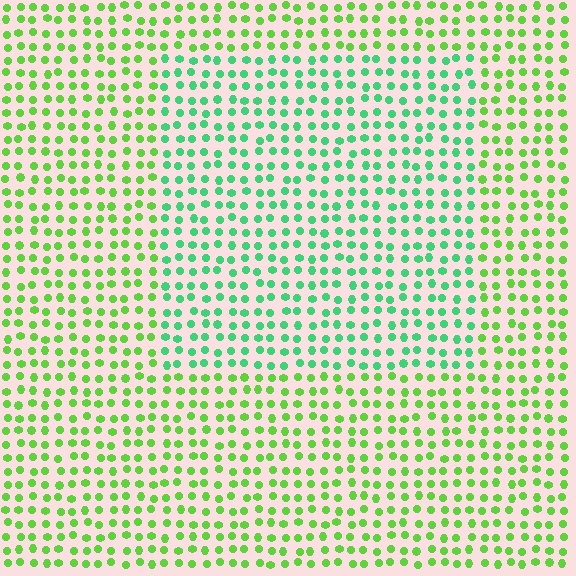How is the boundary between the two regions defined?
The boundary is defined purely by a slight shift in hue (about 37 degrees). Spacing, size, and orientation are identical on both sides.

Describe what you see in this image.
The image is filled with small lime elements in a uniform arrangement. A rectangle-shaped region is visible where the elements are tinted to a slightly different hue, forming a subtle color boundary.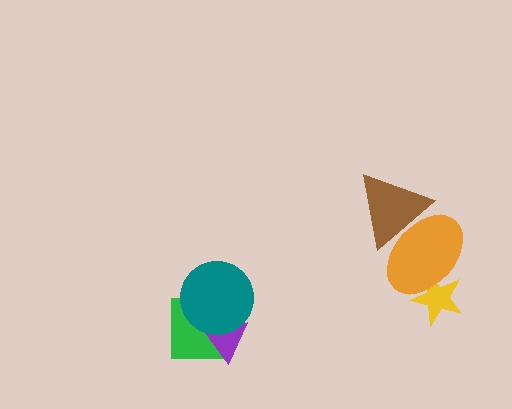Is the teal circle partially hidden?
No, no other shape covers it.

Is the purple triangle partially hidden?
Yes, it is partially covered by another shape.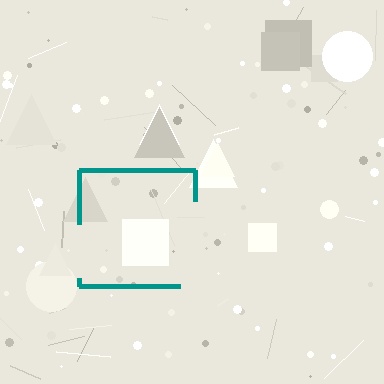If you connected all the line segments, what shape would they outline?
They would outline a square.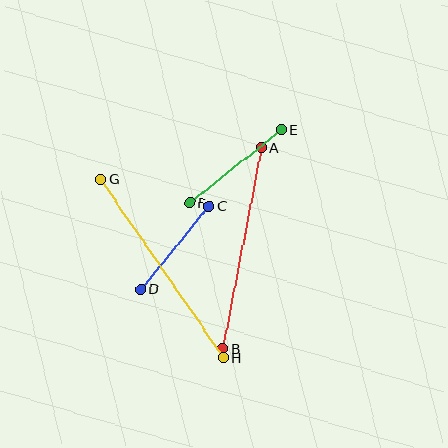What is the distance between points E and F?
The distance is approximately 118 pixels.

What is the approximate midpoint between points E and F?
The midpoint is at approximately (236, 166) pixels.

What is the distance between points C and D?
The distance is approximately 108 pixels.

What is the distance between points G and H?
The distance is approximately 217 pixels.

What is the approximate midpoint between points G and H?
The midpoint is at approximately (162, 269) pixels.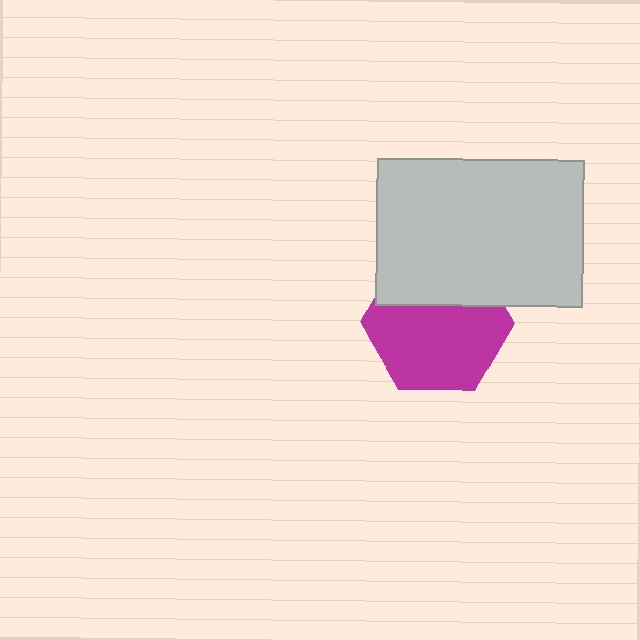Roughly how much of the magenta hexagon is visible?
Most of it is visible (roughly 65%).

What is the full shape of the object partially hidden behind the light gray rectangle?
The partially hidden object is a magenta hexagon.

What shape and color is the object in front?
The object in front is a light gray rectangle.